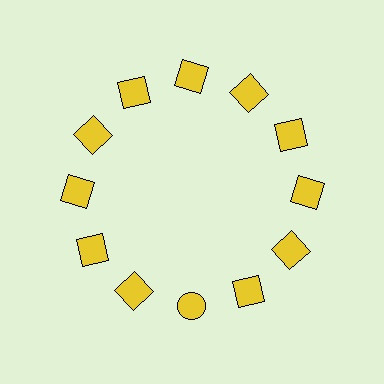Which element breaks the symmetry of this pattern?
The yellow circle at roughly the 6 o'clock position breaks the symmetry. All other shapes are yellow squares.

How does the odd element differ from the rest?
It has a different shape: circle instead of square.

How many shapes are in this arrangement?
There are 12 shapes arranged in a ring pattern.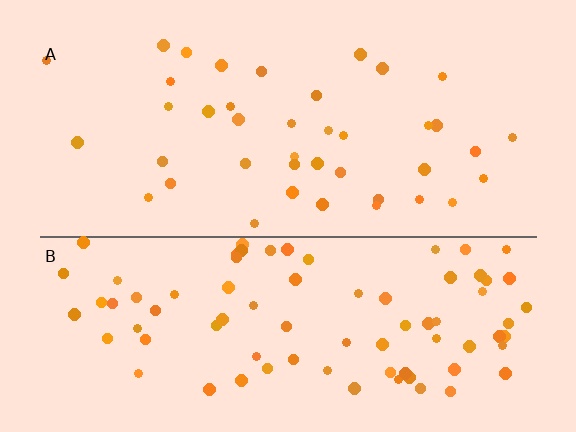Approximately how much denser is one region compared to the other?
Approximately 2.1× — region B over region A.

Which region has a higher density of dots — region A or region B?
B (the bottom).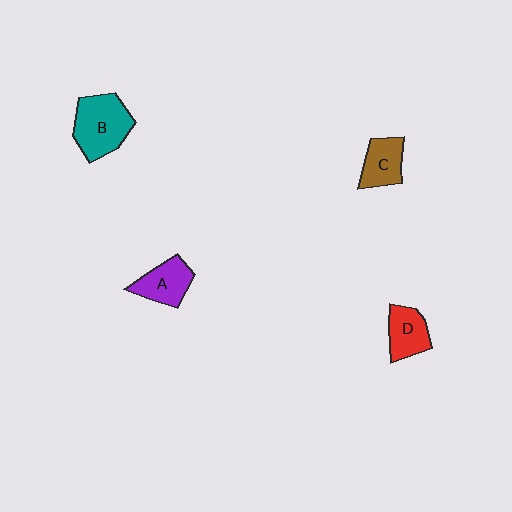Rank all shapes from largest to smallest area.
From largest to smallest: B (teal), A (purple), D (red), C (brown).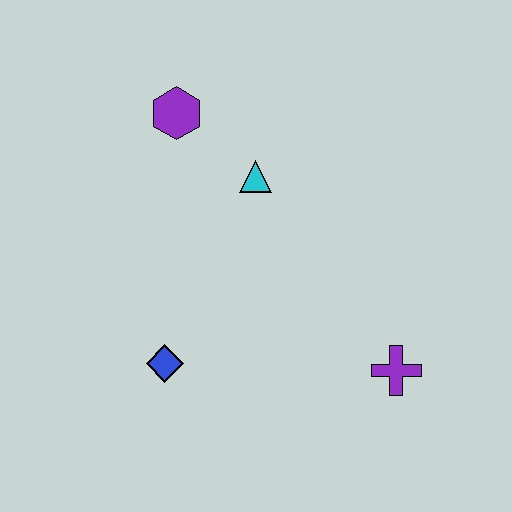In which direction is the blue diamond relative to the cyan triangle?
The blue diamond is below the cyan triangle.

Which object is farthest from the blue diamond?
The purple hexagon is farthest from the blue diamond.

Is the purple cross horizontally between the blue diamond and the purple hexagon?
No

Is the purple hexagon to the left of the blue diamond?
No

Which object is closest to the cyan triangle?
The purple hexagon is closest to the cyan triangle.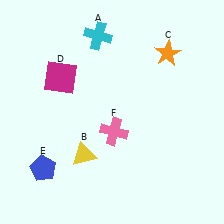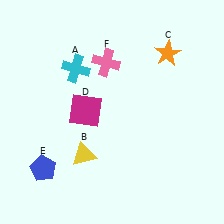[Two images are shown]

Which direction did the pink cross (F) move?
The pink cross (F) moved up.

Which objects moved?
The objects that moved are: the cyan cross (A), the magenta square (D), the pink cross (F).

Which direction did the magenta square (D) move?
The magenta square (D) moved down.